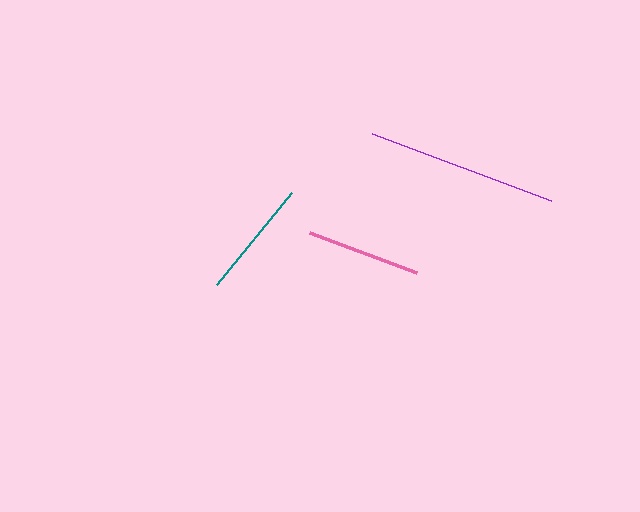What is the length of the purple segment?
The purple segment is approximately 190 pixels long.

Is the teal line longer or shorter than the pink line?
The teal line is longer than the pink line.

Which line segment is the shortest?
The pink line is the shortest at approximately 114 pixels.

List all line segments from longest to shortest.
From longest to shortest: purple, teal, pink.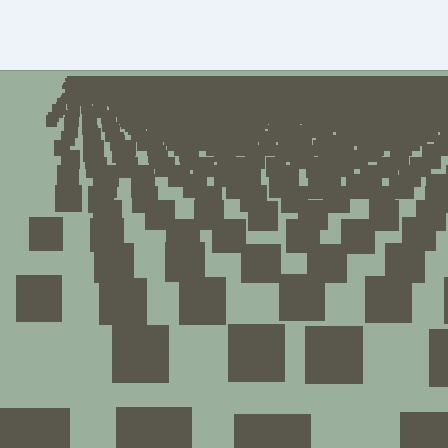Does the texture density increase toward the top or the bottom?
Density increases toward the top.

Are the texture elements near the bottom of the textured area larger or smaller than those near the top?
Larger. Near the bottom, elements are closer to the viewer and appear at a bigger on-screen size.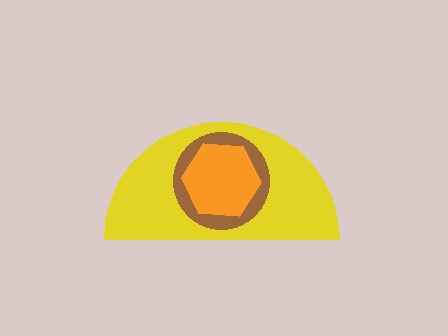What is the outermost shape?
The yellow semicircle.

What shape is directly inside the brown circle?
The orange hexagon.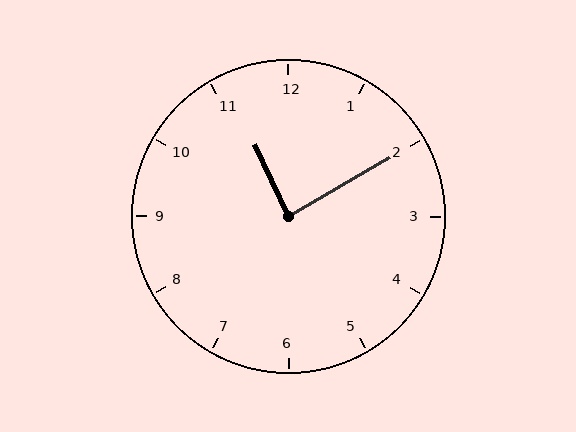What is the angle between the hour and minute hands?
Approximately 85 degrees.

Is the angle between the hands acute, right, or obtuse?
It is right.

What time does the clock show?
11:10.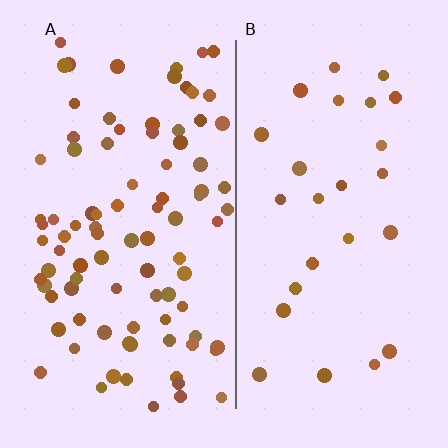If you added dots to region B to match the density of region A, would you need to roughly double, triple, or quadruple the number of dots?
Approximately triple.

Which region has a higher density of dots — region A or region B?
A (the left).